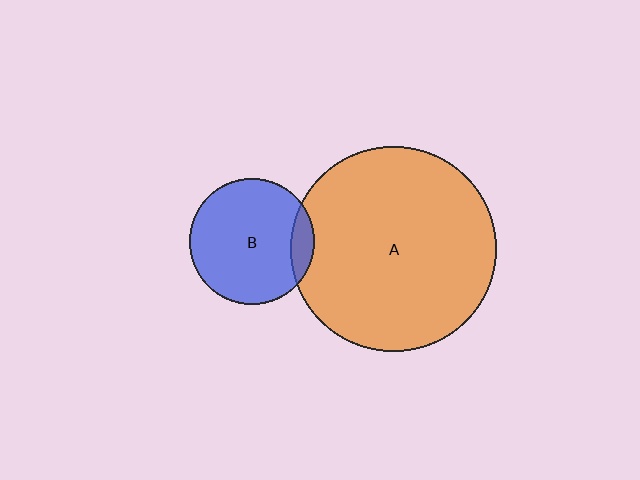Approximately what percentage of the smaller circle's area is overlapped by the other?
Approximately 10%.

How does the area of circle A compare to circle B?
Approximately 2.7 times.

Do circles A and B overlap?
Yes.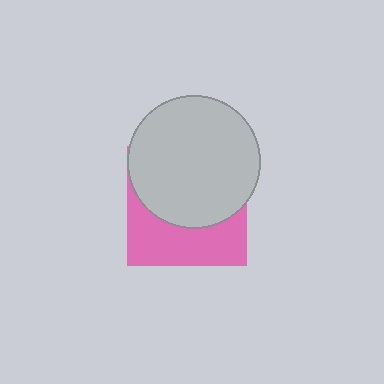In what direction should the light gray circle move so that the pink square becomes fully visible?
The light gray circle should move up. That is the shortest direction to clear the overlap and leave the pink square fully visible.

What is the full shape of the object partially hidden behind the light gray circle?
The partially hidden object is a pink square.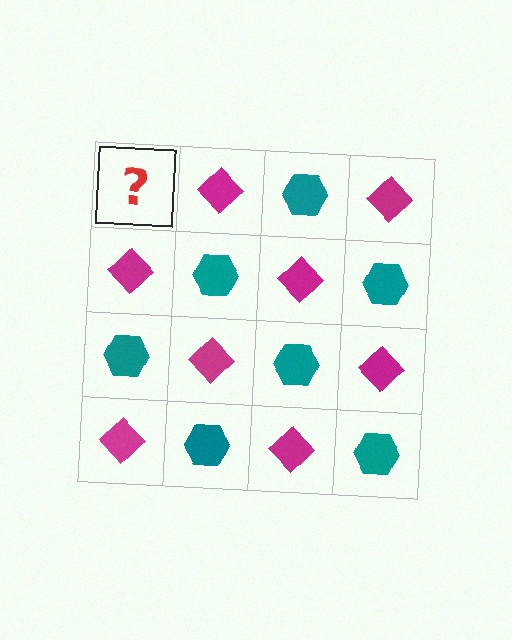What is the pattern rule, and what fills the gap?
The rule is that it alternates teal hexagon and magenta diamond in a checkerboard pattern. The gap should be filled with a teal hexagon.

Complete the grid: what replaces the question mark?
The question mark should be replaced with a teal hexagon.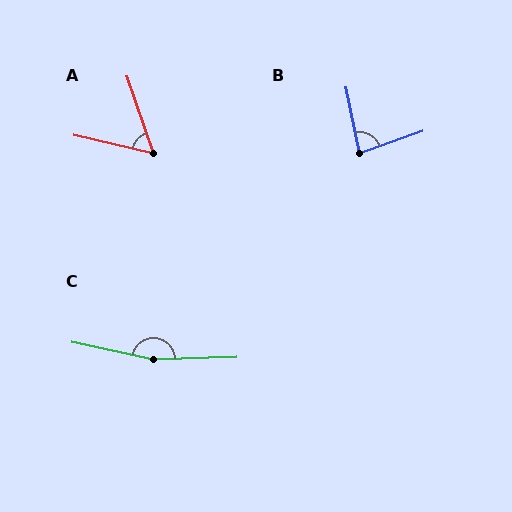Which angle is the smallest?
A, at approximately 58 degrees.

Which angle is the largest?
C, at approximately 167 degrees.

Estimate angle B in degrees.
Approximately 82 degrees.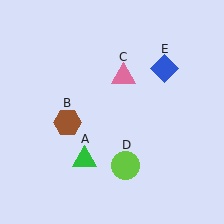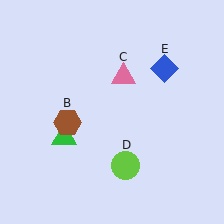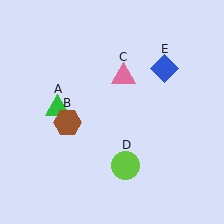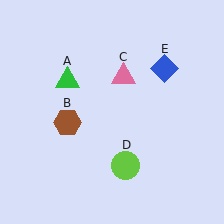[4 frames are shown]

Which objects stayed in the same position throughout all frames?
Brown hexagon (object B) and pink triangle (object C) and lime circle (object D) and blue diamond (object E) remained stationary.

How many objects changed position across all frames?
1 object changed position: green triangle (object A).